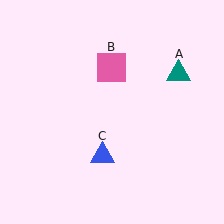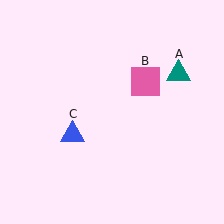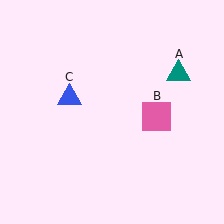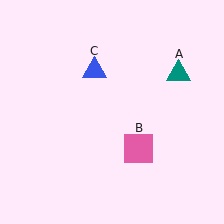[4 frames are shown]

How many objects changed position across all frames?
2 objects changed position: pink square (object B), blue triangle (object C).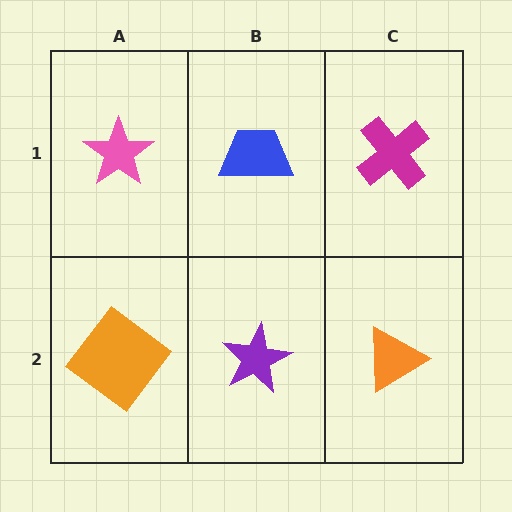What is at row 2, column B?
A purple star.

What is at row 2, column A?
An orange diamond.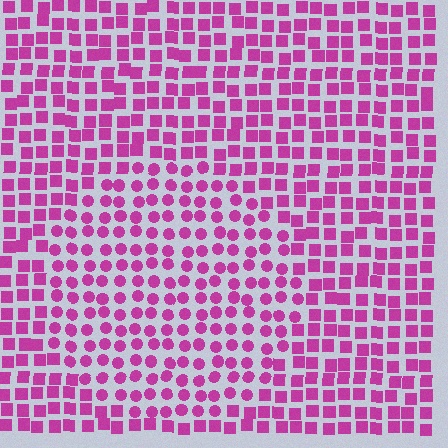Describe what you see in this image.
The image is filled with small magenta elements arranged in a uniform grid. A circle-shaped region contains circles, while the surrounding area contains squares. The boundary is defined purely by the change in element shape.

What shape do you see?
I see a circle.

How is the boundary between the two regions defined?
The boundary is defined by a change in element shape: circles inside vs. squares outside. All elements share the same color and spacing.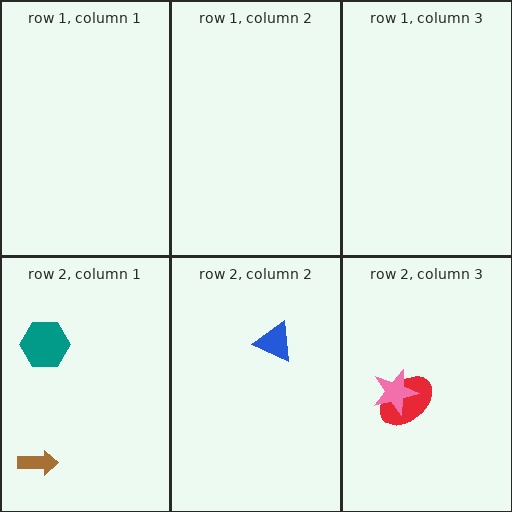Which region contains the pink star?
The row 2, column 3 region.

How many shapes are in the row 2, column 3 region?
2.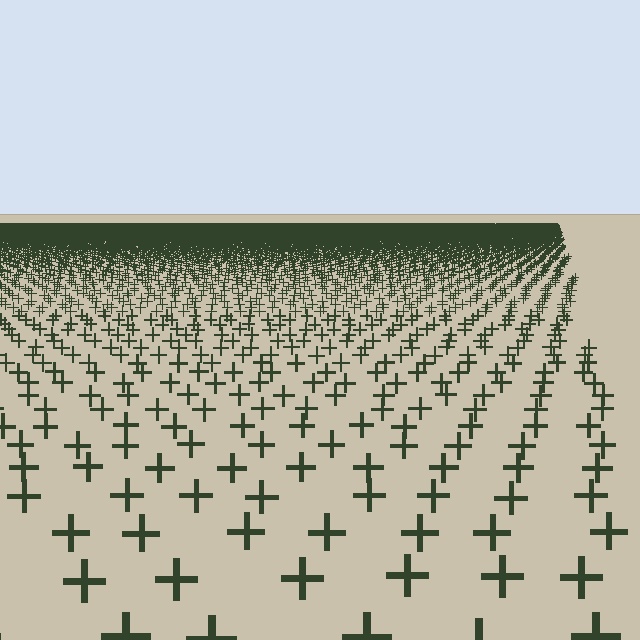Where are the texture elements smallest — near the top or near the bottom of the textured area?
Near the top.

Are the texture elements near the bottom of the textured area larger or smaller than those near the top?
Larger. Near the bottom, elements are closer to the viewer and appear at a bigger on-screen size.